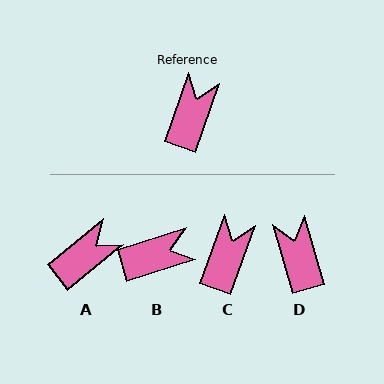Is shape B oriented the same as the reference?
No, it is off by about 53 degrees.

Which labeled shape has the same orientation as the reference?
C.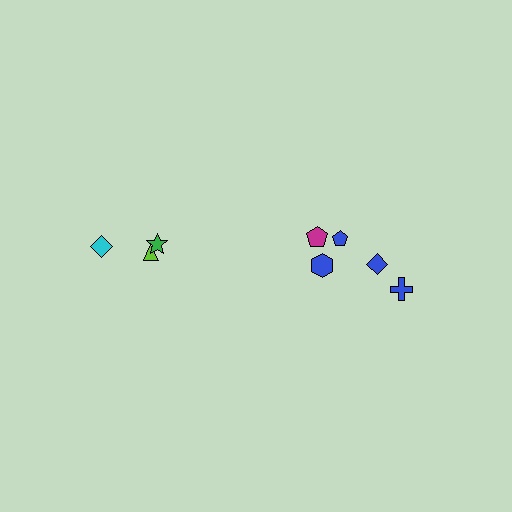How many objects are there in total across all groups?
There are 8 objects.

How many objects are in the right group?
There are 5 objects.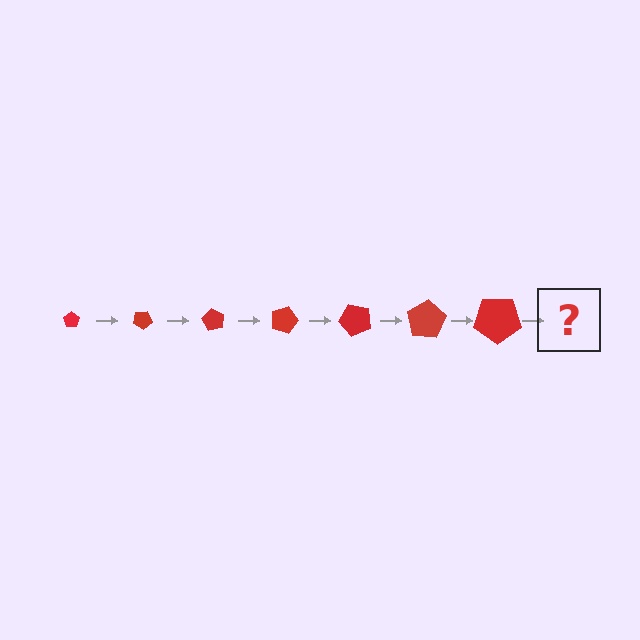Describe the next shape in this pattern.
It should be a pentagon, larger than the previous one and rotated 210 degrees from the start.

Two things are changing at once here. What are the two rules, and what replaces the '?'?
The two rules are that the pentagon grows larger each step and it rotates 30 degrees each step. The '?' should be a pentagon, larger than the previous one and rotated 210 degrees from the start.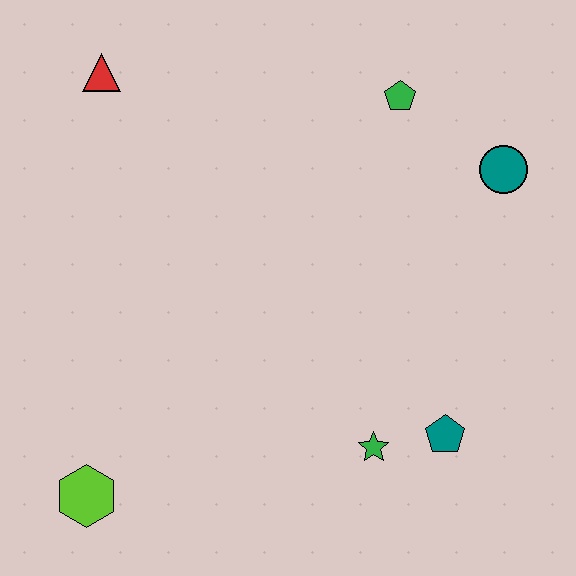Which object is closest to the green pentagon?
The teal circle is closest to the green pentagon.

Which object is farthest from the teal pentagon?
The red triangle is farthest from the teal pentagon.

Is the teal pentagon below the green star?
No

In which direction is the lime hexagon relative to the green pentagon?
The lime hexagon is below the green pentagon.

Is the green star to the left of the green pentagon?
Yes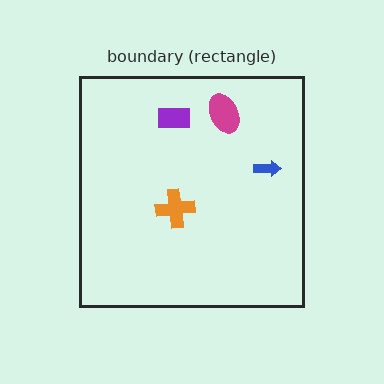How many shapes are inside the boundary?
4 inside, 0 outside.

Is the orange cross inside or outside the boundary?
Inside.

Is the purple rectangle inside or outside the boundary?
Inside.